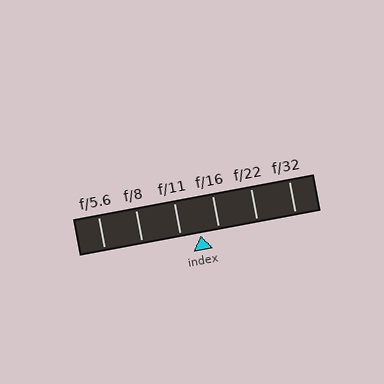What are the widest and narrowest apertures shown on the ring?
The widest aperture shown is f/5.6 and the narrowest is f/32.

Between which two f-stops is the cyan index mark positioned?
The index mark is between f/11 and f/16.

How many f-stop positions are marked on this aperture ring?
There are 6 f-stop positions marked.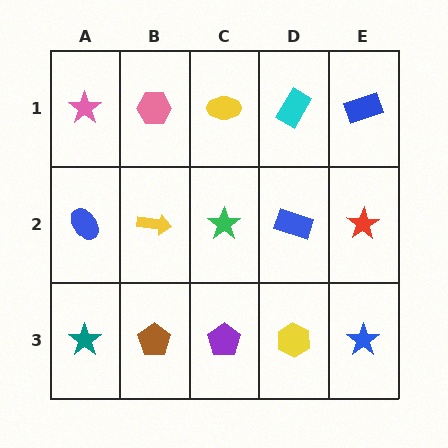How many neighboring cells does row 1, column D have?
3.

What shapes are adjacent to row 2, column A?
A pink star (row 1, column A), a teal star (row 3, column A), a yellow arrow (row 2, column B).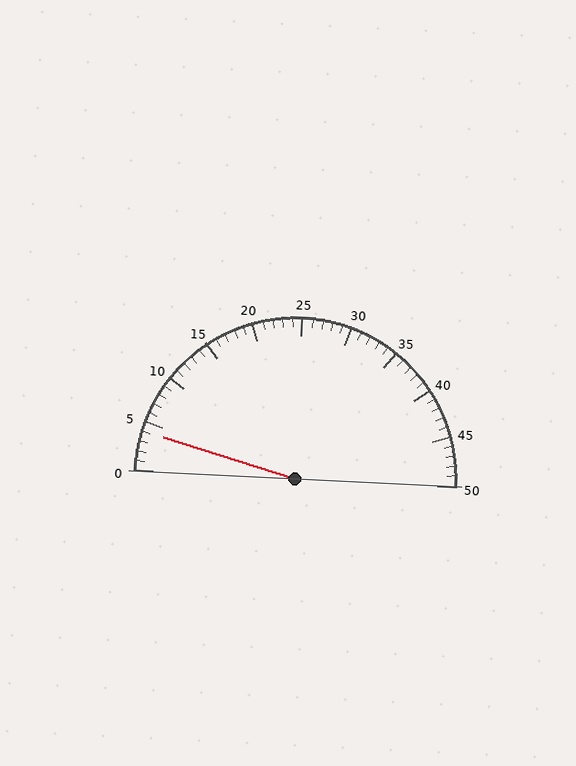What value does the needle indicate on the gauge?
The needle indicates approximately 4.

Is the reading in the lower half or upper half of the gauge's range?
The reading is in the lower half of the range (0 to 50).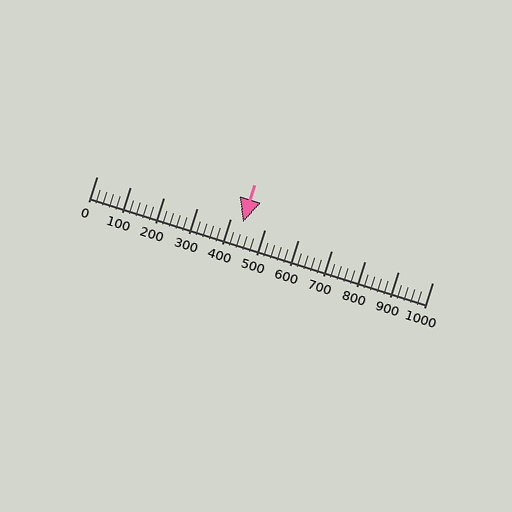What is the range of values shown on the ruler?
The ruler shows values from 0 to 1000.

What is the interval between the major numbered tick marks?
The major tick marks are spaced 100 units apart.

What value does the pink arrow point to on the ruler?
The pink arrow points to approximately 435.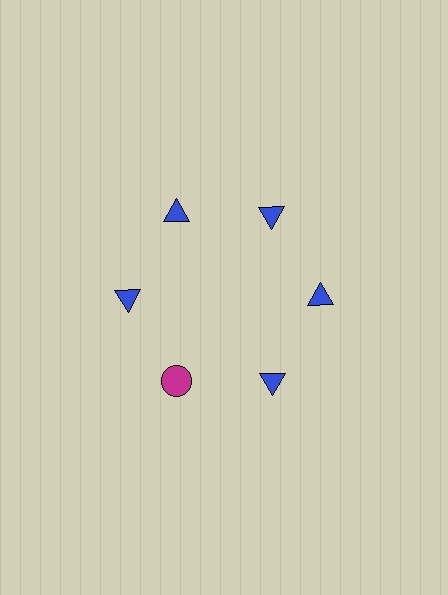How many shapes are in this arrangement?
There are 6 shapes arranged in a ring pattern.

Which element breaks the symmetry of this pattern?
The magenta circle at roughly the 7 o'clock position breaks the symmetry. All other shapes are blue triangles.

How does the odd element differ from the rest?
It differs in both color (magenta instead of blue) and shape (circle instead of triangle).